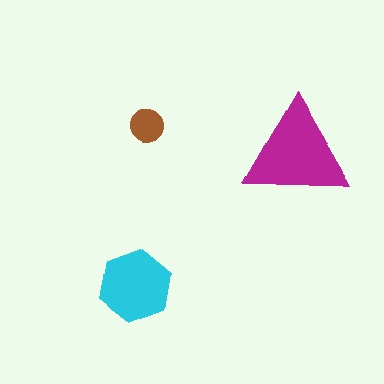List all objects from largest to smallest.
The magenta triangle, the cyan hexagon, the brown circle.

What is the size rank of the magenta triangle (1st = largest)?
1st.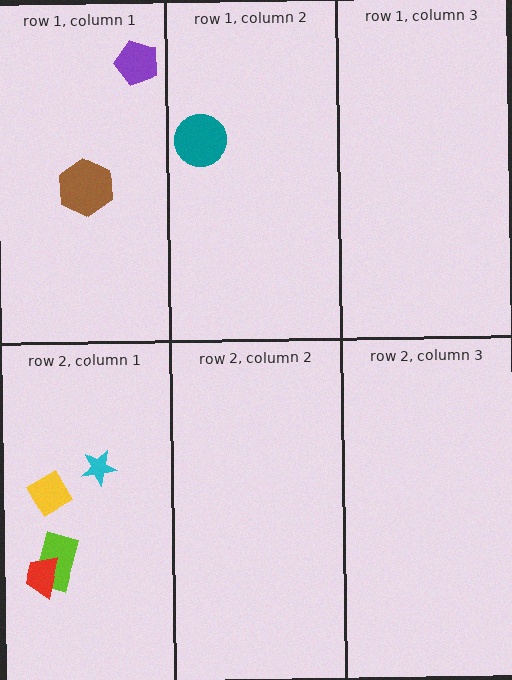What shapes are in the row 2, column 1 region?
The cyan star, the yellow diamond, the lime rectangle, the red trapezoid.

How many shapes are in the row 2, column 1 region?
4.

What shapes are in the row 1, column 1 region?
The brown hexagon, the purple pentagon.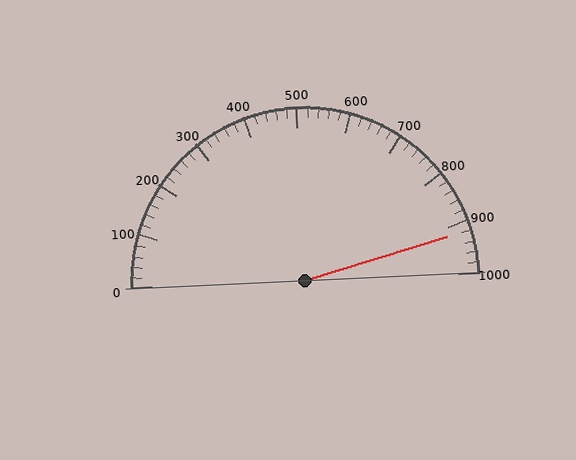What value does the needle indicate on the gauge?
The needle indicates approximately 920.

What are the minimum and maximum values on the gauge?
The gauge ranges from 0 to 1000.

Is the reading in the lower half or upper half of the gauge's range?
The reading is in the upper half of the range (0 to 1000).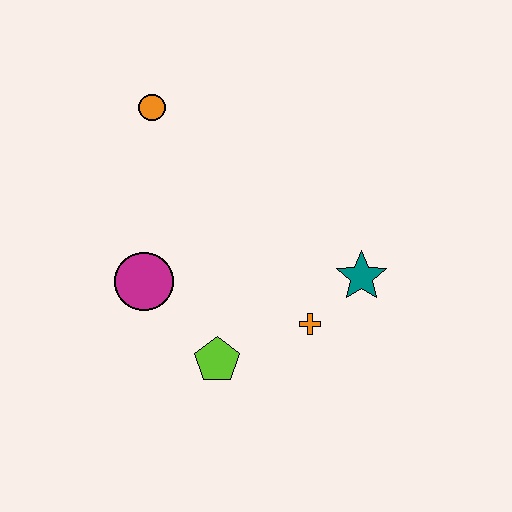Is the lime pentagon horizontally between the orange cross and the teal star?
No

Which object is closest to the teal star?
The orange cross is closest to the teal star.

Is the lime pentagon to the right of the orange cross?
No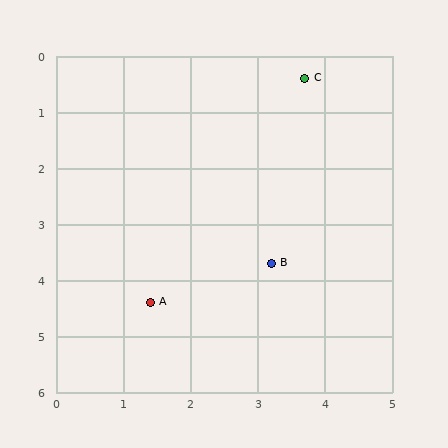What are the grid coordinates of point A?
Point A is at approximately (1.4, 4.4).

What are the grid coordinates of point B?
Point B is at approximately (3.2, 3.7).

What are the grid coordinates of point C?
Point C is at approximately (3.7, 0.4).